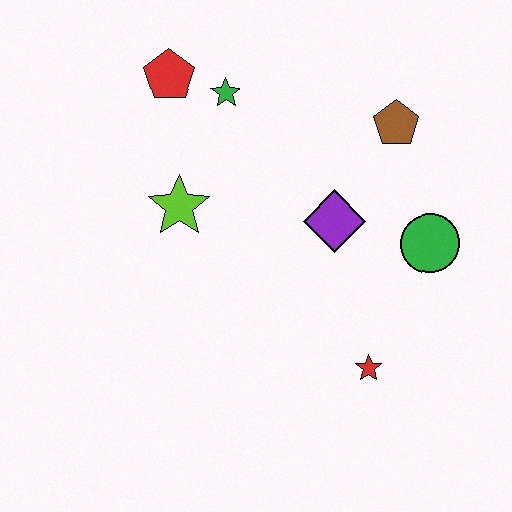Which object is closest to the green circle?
The purple diamond is closest to the green circle.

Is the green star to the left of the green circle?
Yes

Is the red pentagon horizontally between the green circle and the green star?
No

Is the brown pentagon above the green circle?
Yes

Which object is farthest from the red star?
The red pentagon is farthest from the red star.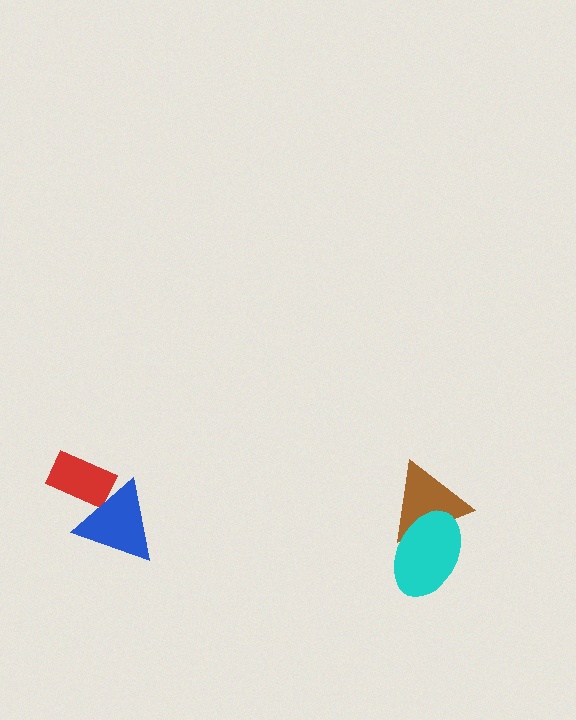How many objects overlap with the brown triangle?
1 object overlaps with the brown triangle.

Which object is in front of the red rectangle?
The blue triangle is in front of the red rectangle.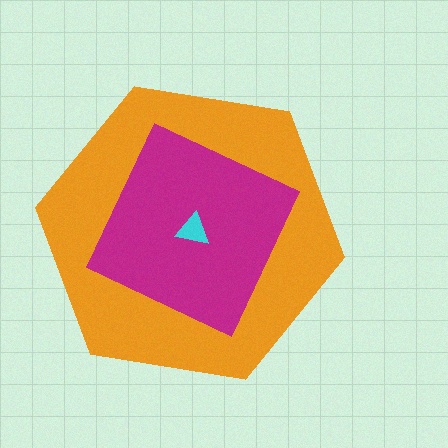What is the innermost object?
The cyan triangle.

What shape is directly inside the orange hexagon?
The magenta square.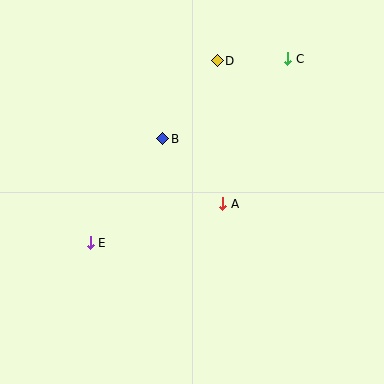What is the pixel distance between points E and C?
The distance between E and C is 270 pixels.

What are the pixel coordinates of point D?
Point D is at (217, 61).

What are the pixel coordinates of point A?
Point A is at (223, 204).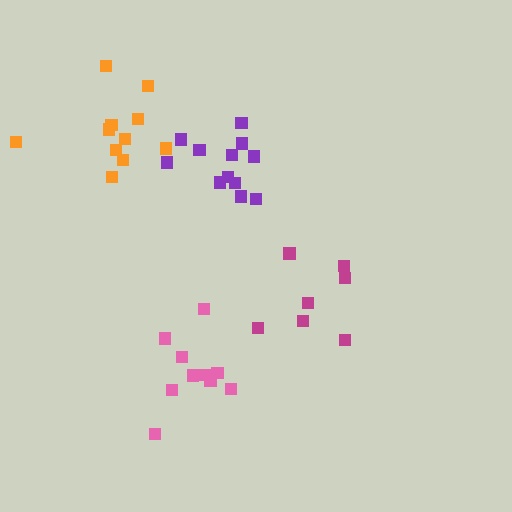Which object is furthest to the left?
The orange cluster is leftmost.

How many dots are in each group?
Group 1: 11 dots, Group 2: 12 dots, Group 3: 7 dots, Group 4: 11 dots (41 total).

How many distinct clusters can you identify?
There are 4 distinct clusters.